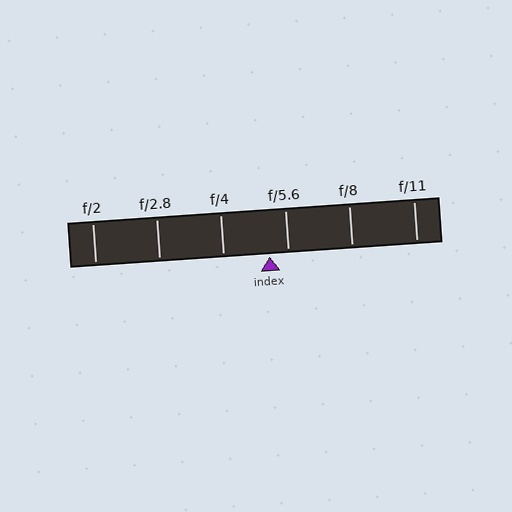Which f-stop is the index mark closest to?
The index mark is closest to f/5.6.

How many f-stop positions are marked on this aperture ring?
There are 6 f-stop positions marked.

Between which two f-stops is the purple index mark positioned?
The index mark is between f/4 and f/5.6.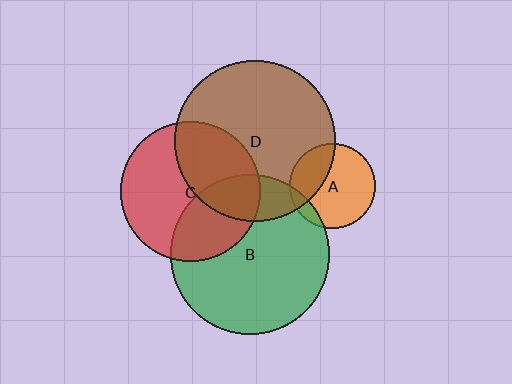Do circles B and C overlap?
Yes.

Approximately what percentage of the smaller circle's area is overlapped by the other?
Approximately 35%.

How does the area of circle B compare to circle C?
Approximately 1.3 times.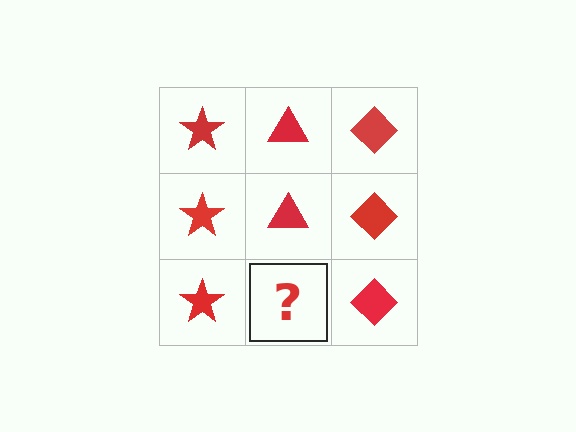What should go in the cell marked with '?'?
The missing cell should contain a red triangle.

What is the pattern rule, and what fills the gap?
The rule is that each column has a consistent shape. The gap should be filled with a red triangle.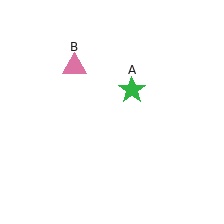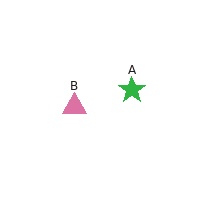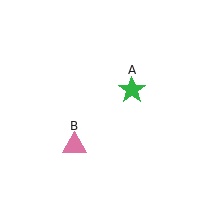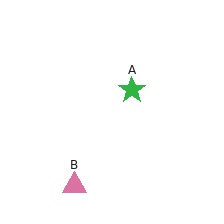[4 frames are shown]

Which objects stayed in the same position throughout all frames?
Green star (object A) remained stationary.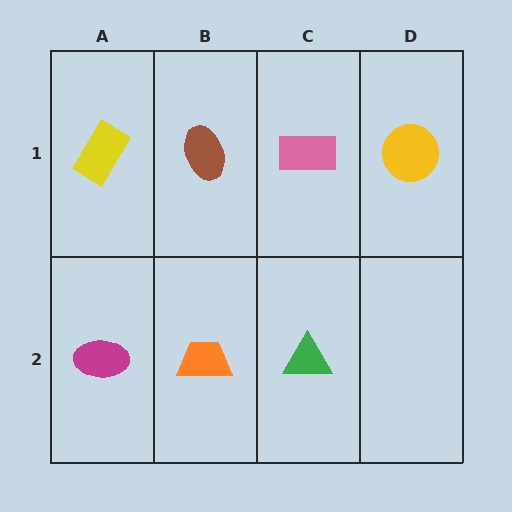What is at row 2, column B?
An orange trapezoid.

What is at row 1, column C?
A pink rectangle.